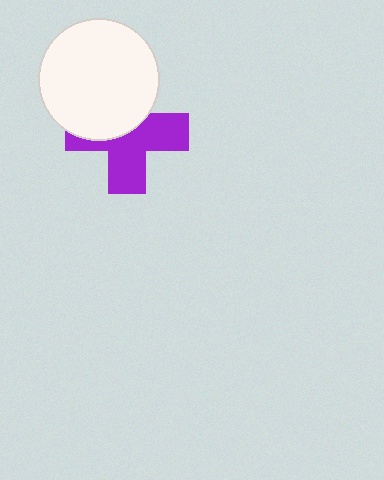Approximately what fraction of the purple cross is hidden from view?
Roughly 43% of the purple cross is hidden behind the white circle.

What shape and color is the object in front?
The object in front is a white circle.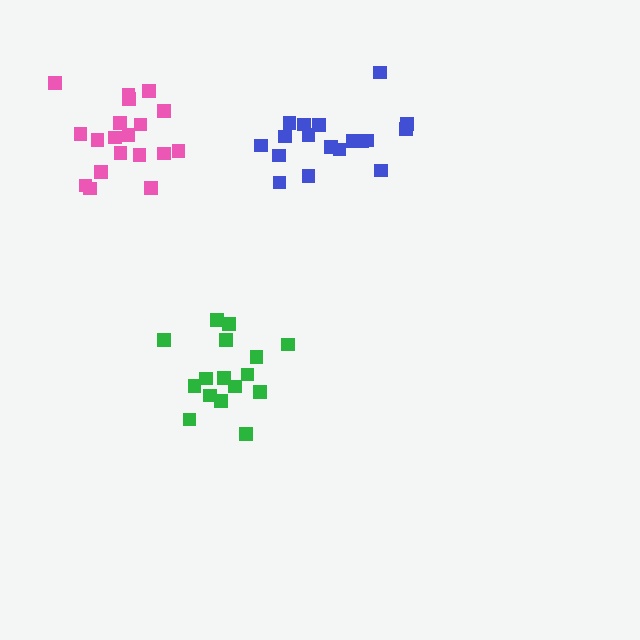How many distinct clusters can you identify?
There are 3 distinct clusters.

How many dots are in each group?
Group 1: 19 dots, Group 2: 18 dots, Group 3: 16 dots (53 total).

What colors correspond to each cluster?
The clusters are colored: pink, blue, green.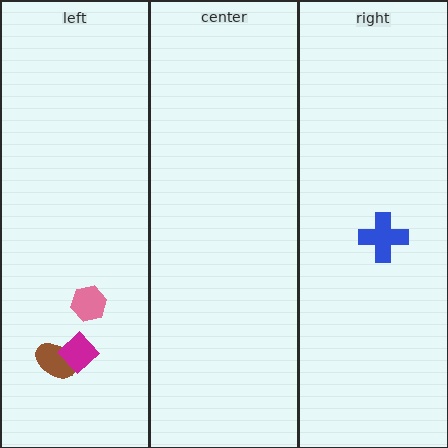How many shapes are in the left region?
3.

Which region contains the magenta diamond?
The left region.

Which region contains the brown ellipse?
The left region.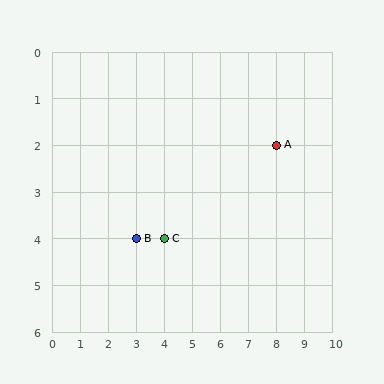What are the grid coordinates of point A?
Point A is at grid coordinates (8, 2).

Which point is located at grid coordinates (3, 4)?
Point B is at (3, 4).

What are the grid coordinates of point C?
Point C is at grid coordinates (4, 4).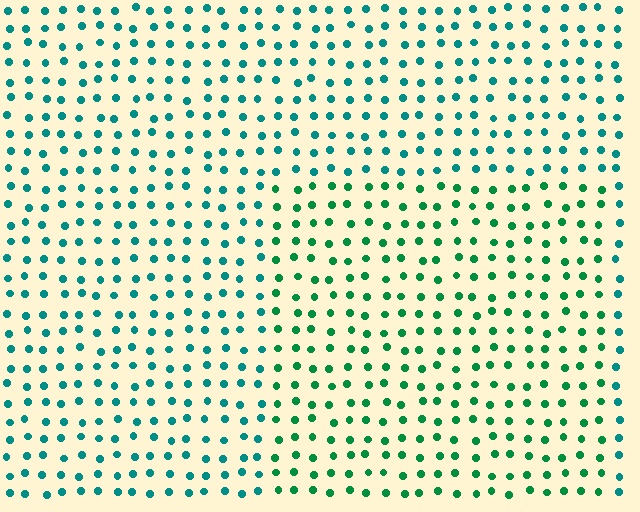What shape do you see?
I see a rectangle.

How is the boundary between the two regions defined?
The boundary is defined purely by a slight shift in hue (about 30 degrees). Spacing, size, and orientation are identical on both sides.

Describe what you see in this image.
The image is filled with small teal elements in a uniform arrangement. A rectangle-shaped region is visible where the elements are tinted to a slightly different hue, forming a subtle color boundary.